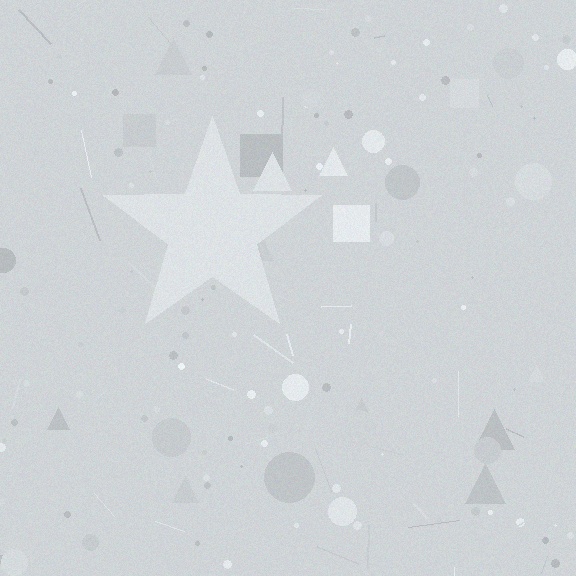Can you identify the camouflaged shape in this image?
The camouflaged shape is a star.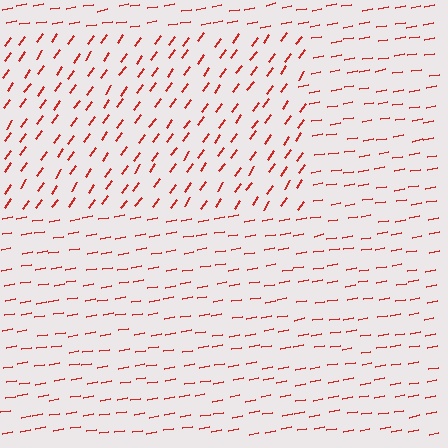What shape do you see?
I see a rectangle.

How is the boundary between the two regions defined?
The boundary is defined purely by a change in line orientation (approximately 45 degrees difference). All lines are the same color and thickness.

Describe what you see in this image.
The image is filled with small red line segments. A rectangle region in the image has lines oriented differently from the surrounding lines, creating a visible texture boundary.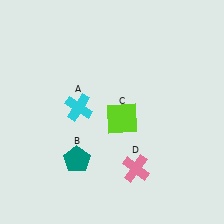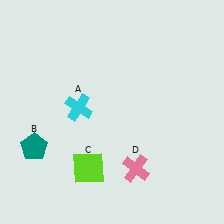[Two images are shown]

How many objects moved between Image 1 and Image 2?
2 objects moved between the two images.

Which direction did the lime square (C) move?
The lime square (C) moved down.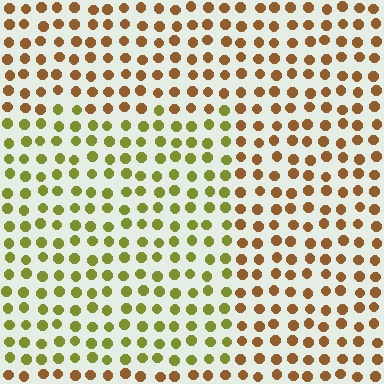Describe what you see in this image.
The image is filled with small brown elements in a uniform arrangement. A rectangle-shaped region is visible where the elements are tinted to a slightly different hue, forming a subtle color boundary.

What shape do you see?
I see a rectangle.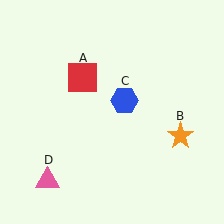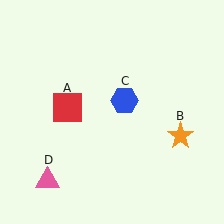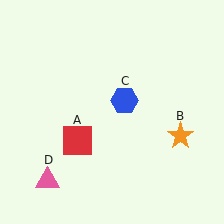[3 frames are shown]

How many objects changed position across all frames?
1 object changed position: red square (object A).